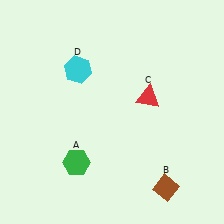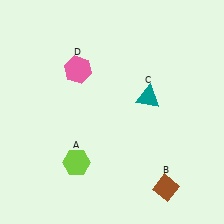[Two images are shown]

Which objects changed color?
A changed from green to lime. C changed from red to teal. D changed from cyan to pink.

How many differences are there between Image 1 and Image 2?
There are 3 differences between the two images.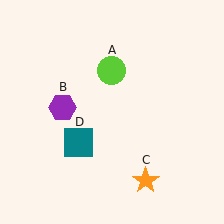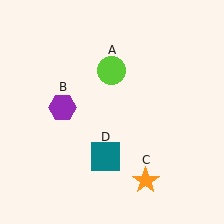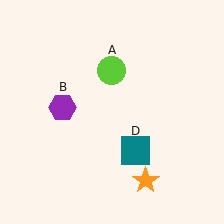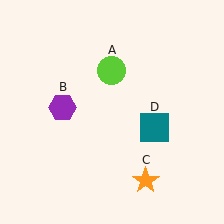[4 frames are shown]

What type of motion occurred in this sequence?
The teal square (object D) rotated counterclockwise around the center of the scene.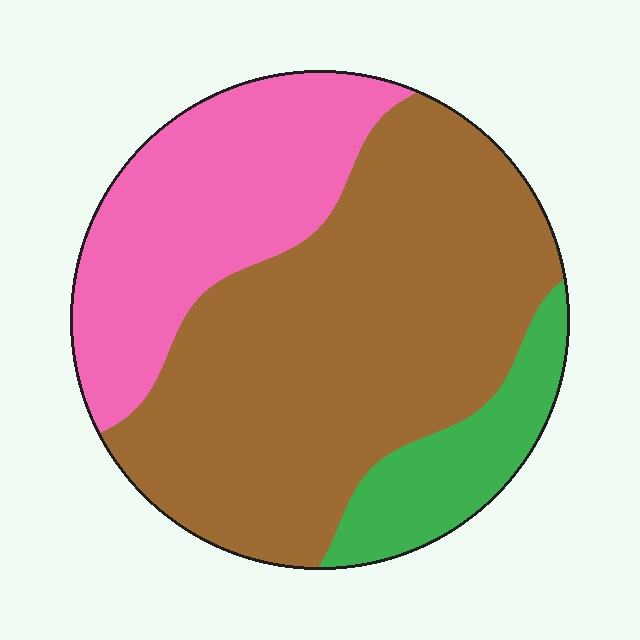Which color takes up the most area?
Brown, at roughly 60%.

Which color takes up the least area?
Green, at roughly 15%.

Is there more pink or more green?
Pink.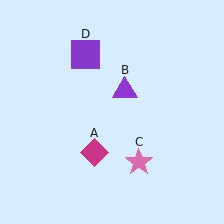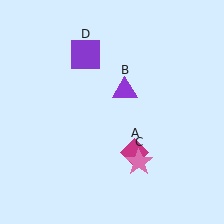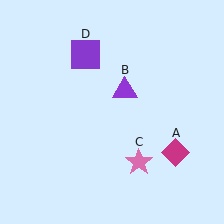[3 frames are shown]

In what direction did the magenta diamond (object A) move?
The magenta diamond (object A) moved right.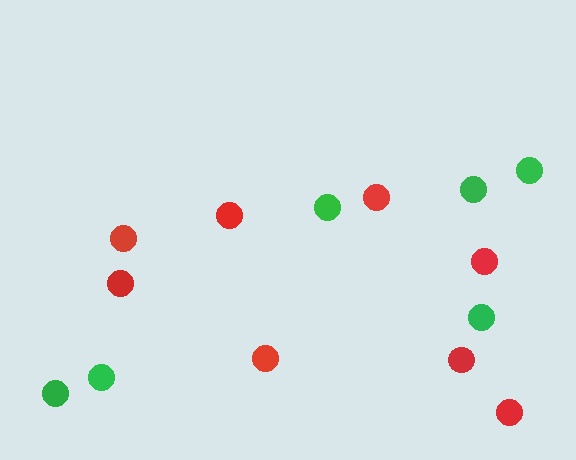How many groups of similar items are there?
There are 2 groups: one group of green circles (6) and one group of red circles (8).